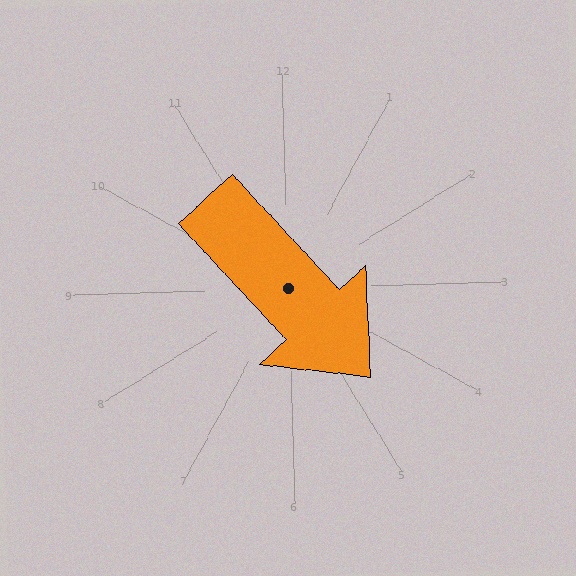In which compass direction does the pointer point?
Southeast.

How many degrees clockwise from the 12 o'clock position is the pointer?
Approximately 139 degrees.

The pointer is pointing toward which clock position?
Roughly 5 o'clock.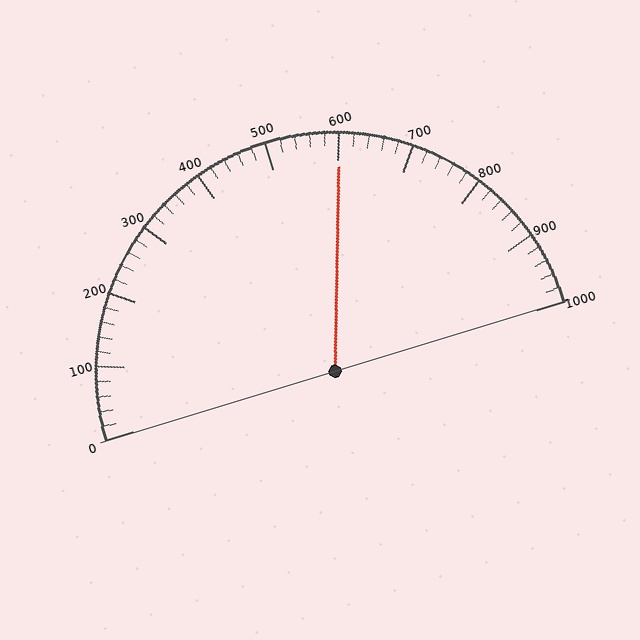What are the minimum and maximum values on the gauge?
The gauge ranges from 0 to 1000.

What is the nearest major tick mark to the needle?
The nearest major tick mark is 600.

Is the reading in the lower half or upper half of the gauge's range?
The reading is in the upper half of the range (0 to 1000).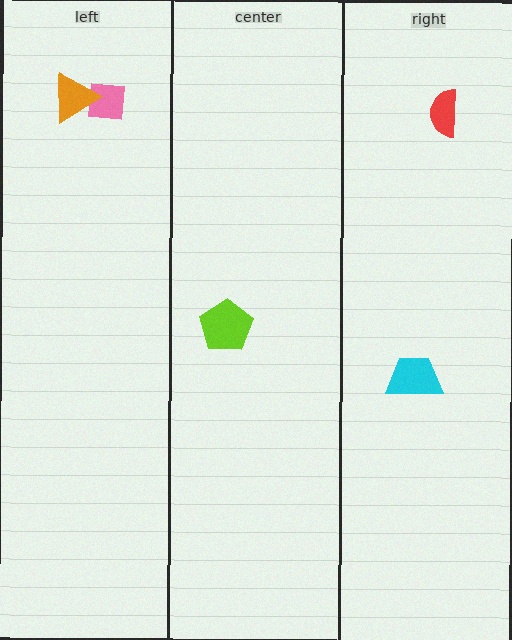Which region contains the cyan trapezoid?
The right region.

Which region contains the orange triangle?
The left region.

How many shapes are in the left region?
2.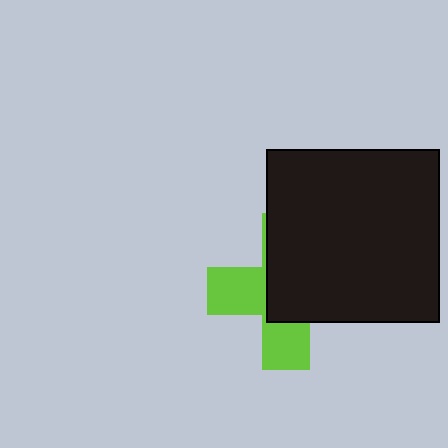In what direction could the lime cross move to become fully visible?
The lime cross could move toward the lower-left. That would shift it out from behind the black square entirely.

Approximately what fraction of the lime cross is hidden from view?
Roughly 59% of the lime cross is hidden behind the black square.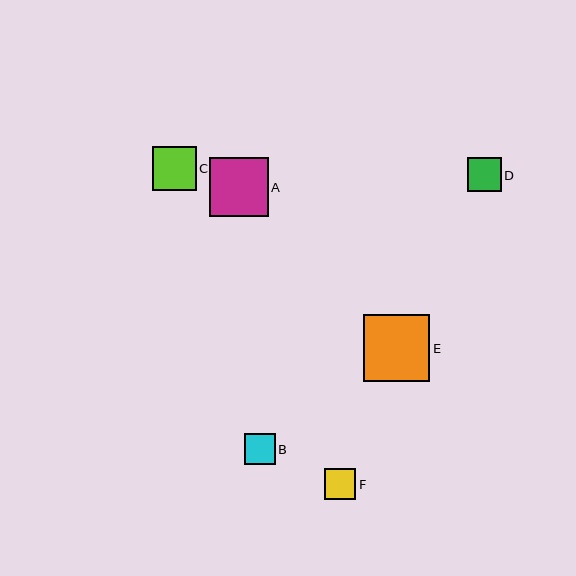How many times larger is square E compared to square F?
Square E is approximately 2.2 times the size of square F.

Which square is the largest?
Square E is the largest with a size of approximately 66 pixels.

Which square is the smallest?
Square F is the smallest with a size of approximately 31 pixels.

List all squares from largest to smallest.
From largest to smallest: E, A, C, D, B, F.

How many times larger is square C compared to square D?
Square C is approximately 1.3 times the size of square D.